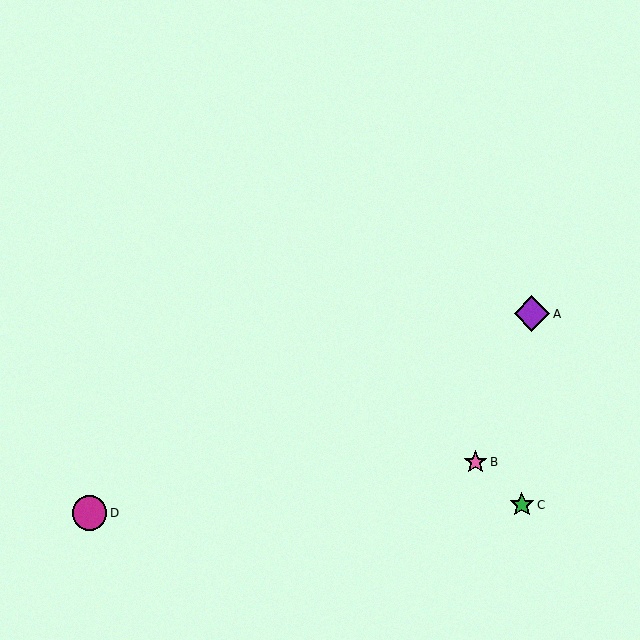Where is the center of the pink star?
The center of the pink star is at (475, 462).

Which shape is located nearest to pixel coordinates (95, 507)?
The magenta circle (labeled D) at (90, 513) is nearest to that location.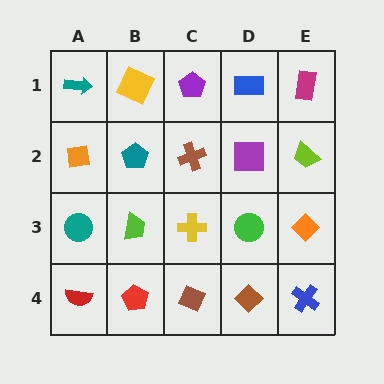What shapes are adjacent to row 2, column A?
A teal arrow (row 1, column A), a teal circle (row 3, column A), a teal pentagon (row 2, column B).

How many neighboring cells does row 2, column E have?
3.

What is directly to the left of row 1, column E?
A blue rectangle.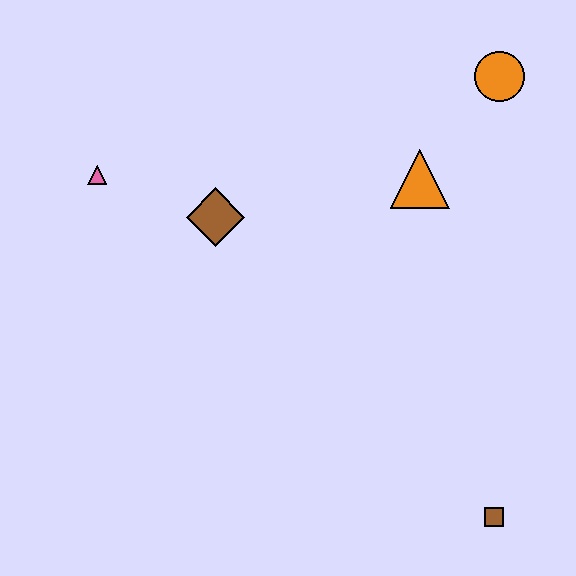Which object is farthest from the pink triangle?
The brown square is farthest from the pink triangle.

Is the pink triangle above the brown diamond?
Yes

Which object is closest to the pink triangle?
The brown diamond is closest to the pink triangle.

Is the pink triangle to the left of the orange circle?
Yes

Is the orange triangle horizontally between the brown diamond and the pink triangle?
No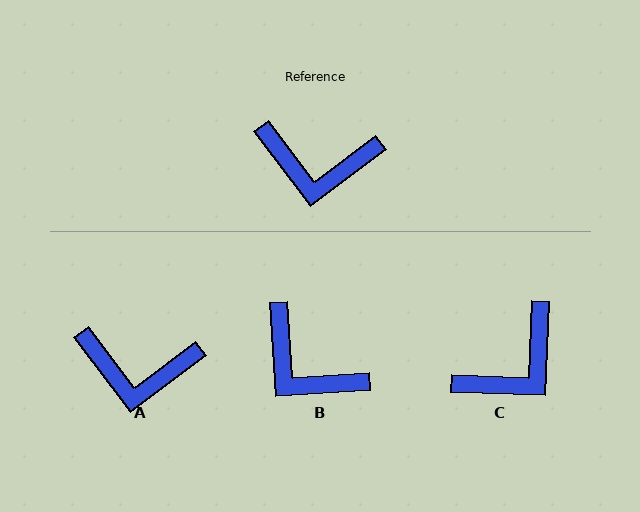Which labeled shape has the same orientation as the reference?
A.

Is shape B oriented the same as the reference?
No, it is off by about 33 degrees.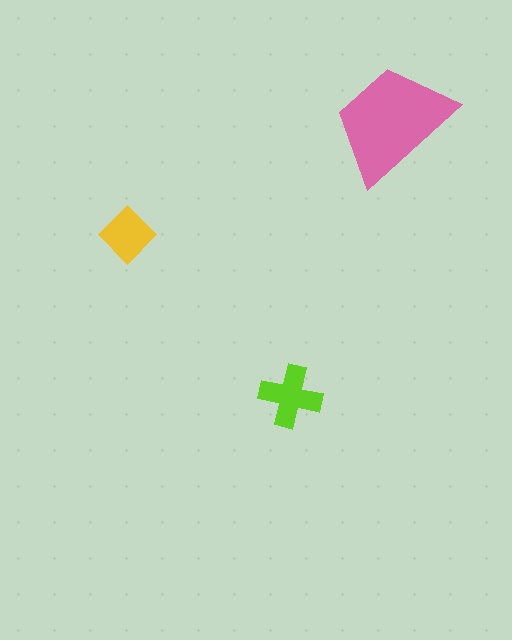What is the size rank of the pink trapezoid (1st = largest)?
1st.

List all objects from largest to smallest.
The pink trapezoid, the lime cross, the yellow diamond.